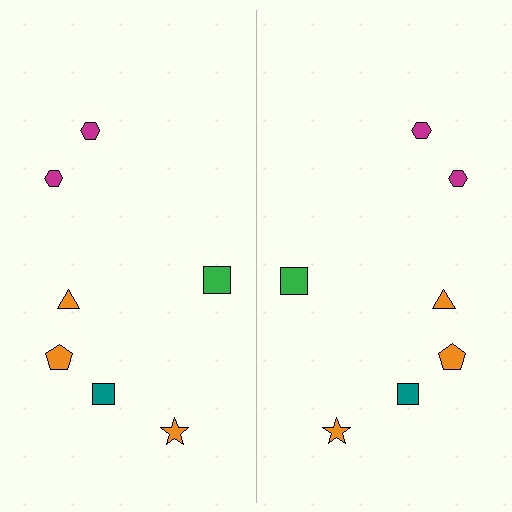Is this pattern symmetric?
Yes, this pattern has bilateral (reflection) symmetry.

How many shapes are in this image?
There are 14 shapes in this image.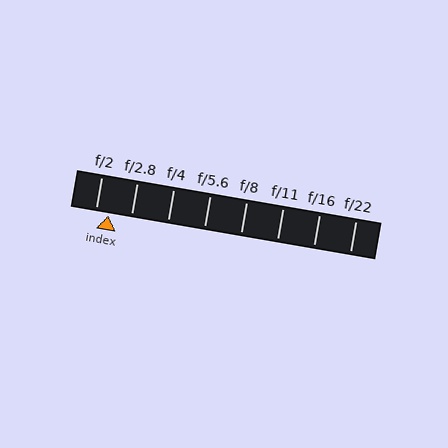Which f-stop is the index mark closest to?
The index mark is closest to f/2.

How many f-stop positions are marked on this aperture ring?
There are 8 f-stop positions marked.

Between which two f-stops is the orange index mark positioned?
The index mark is between f/2 and f/2.8.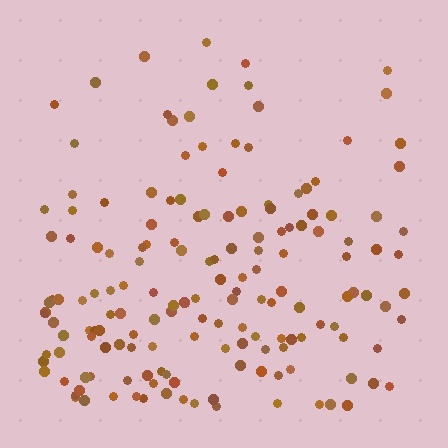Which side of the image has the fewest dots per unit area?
The top.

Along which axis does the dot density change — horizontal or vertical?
Vertical.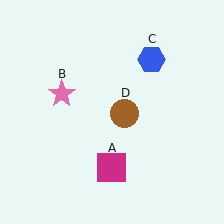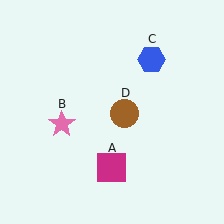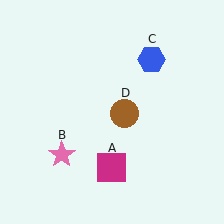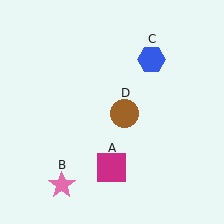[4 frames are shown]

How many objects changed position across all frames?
1 object changed position: pink star (object B).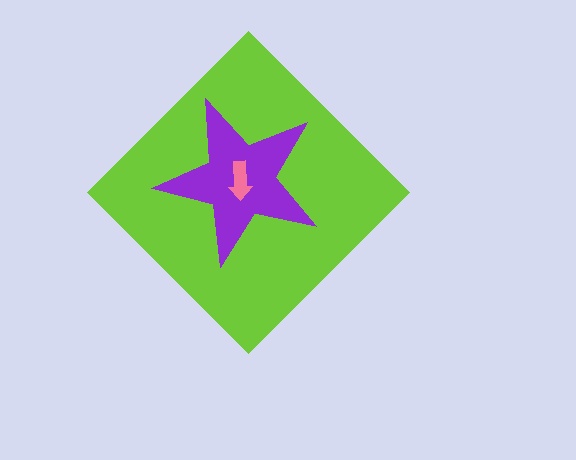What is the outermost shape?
The lime diamond.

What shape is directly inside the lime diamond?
The purple star.